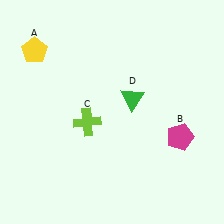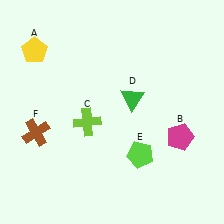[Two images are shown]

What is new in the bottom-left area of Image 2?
A brown cross (F) was added in the bottom-left area of Image 2.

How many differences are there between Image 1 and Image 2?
There are 2 differences between the two images.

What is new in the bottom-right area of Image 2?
A lime pentagon (E) was added in the bottom-right area of Image 2.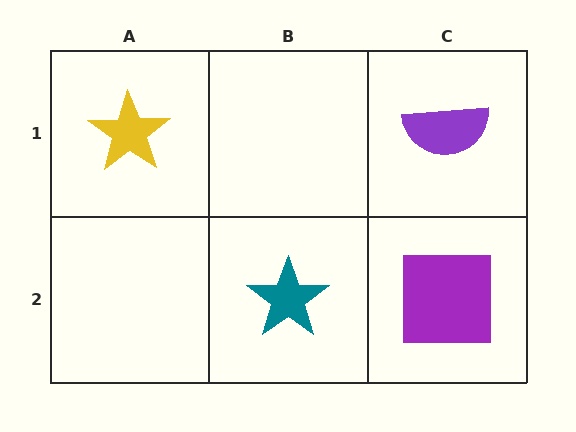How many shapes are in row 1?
2 shapes.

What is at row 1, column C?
A purple semicircle.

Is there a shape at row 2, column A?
No, that cell is empty.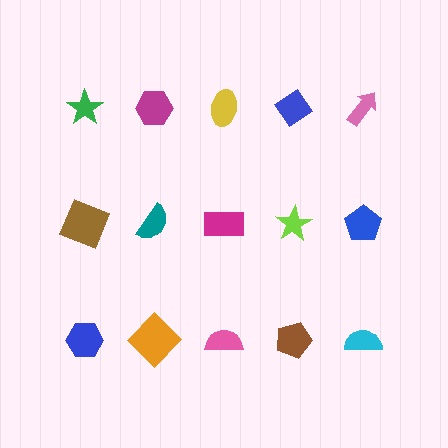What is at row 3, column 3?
A pink semicircle.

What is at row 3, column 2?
An orange diamond.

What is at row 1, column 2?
A magenta hexagon.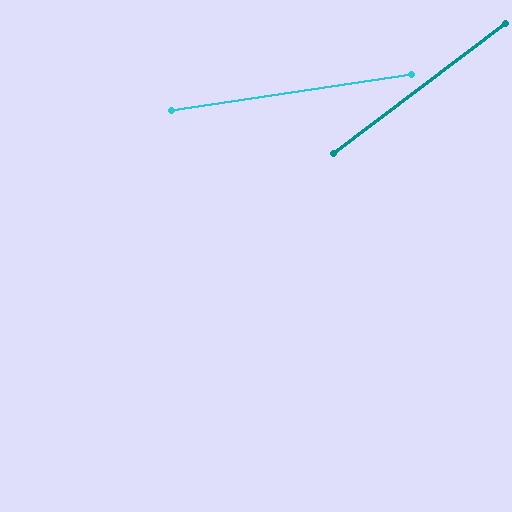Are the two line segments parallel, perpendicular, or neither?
Neither parallel nor perpendicular — they differ by about 29°.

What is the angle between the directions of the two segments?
Approximately 29 degrees.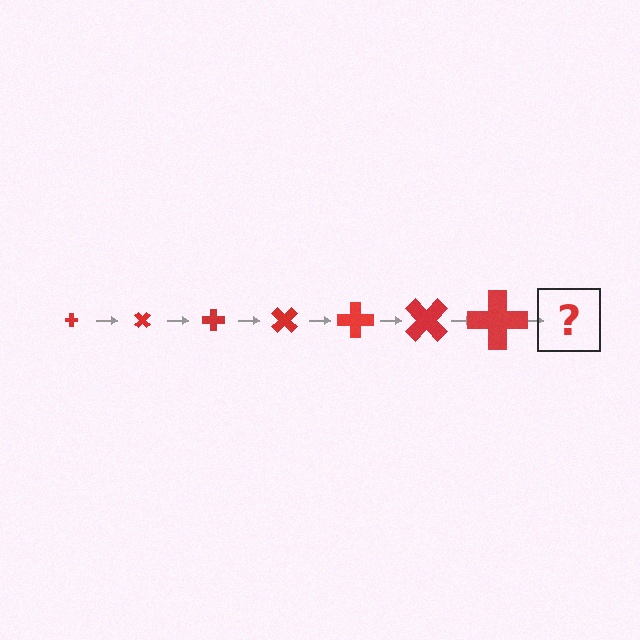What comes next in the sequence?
The next element should be a cross, larger than the previous one and rotated 315 degrees from the start.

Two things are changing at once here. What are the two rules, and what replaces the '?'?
The two rules are that the cross grows larger each step and it rotates 45 degrees each step. The '?' should be a cross, larger than the previous one and rotated 315 degrees from the start.